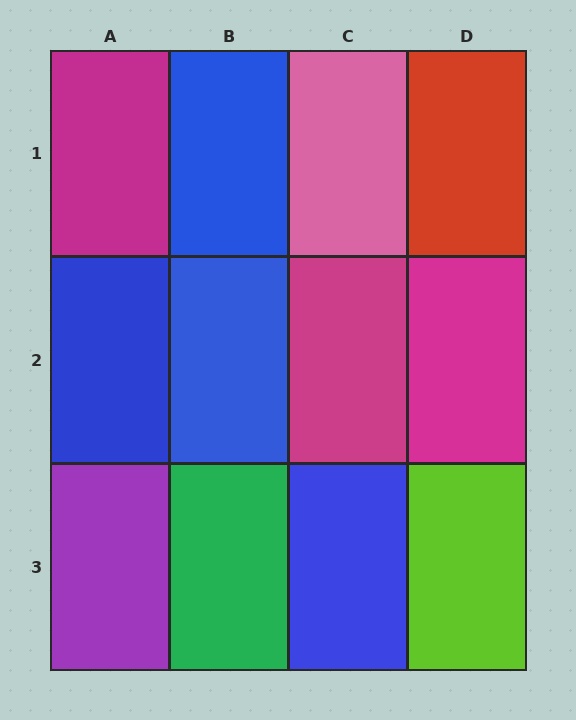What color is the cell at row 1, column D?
Red.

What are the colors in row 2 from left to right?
Blue, blue, magenta, magenta.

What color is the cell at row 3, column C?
Blue.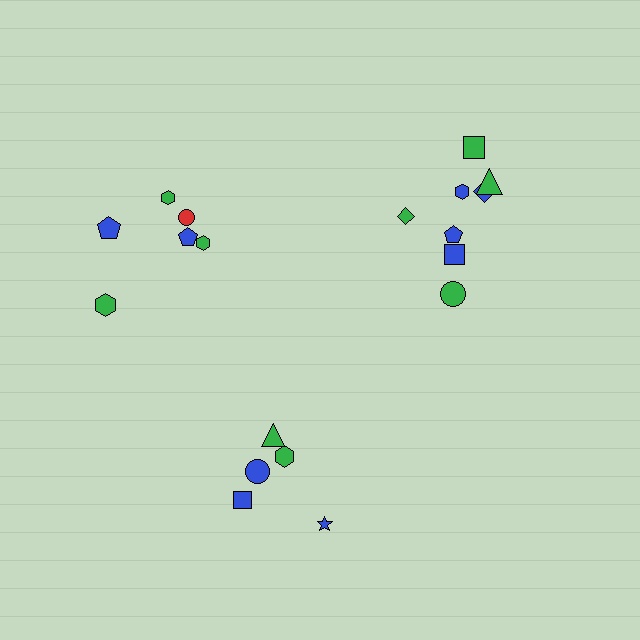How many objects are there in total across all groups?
There are 19 objects.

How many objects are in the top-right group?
There are 8 objects.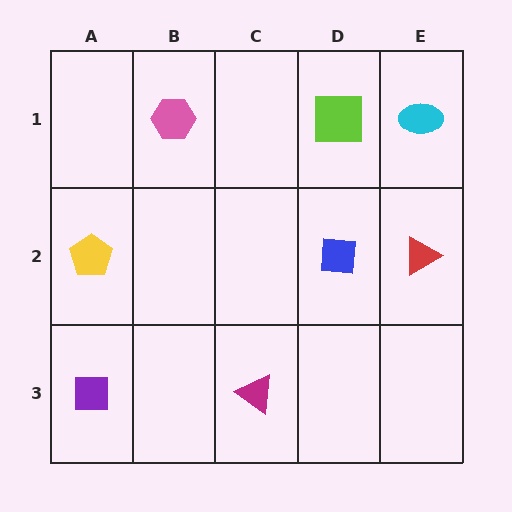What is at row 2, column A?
A yellow pentagon.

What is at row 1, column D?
A lime square.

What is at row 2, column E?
A red triangle.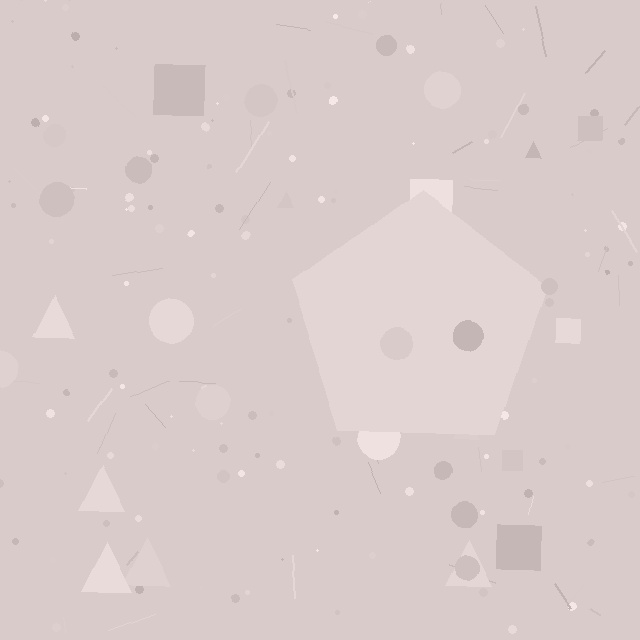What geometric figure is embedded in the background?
A pentagon is embedded in the background.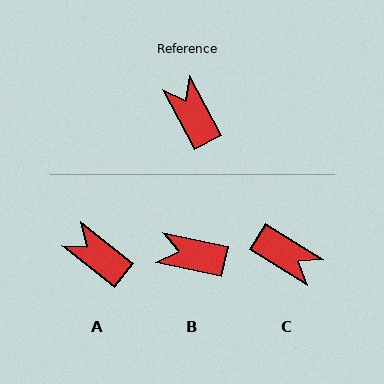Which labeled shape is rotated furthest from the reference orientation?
C, about 149 degrees away.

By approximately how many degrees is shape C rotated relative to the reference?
Approximately 149 degrees clockwise.